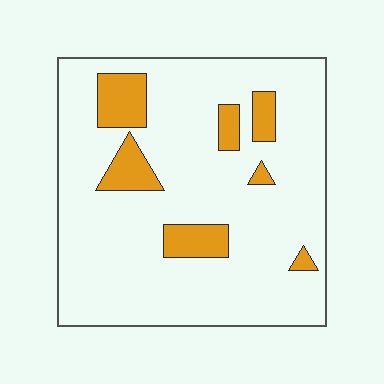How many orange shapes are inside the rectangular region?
7.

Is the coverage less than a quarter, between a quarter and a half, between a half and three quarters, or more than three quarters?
Less than a quarter.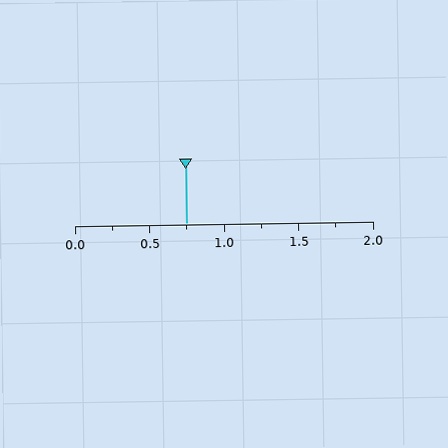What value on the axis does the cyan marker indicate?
The marker indicates approximately 0.75.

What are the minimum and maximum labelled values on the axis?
The axis runs from 0.0 to 2.0.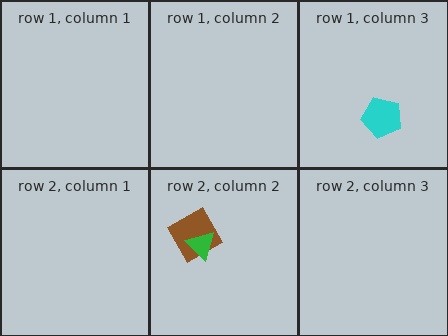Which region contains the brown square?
The row 2, column 2 region.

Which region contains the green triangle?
The row 2, column 2 region.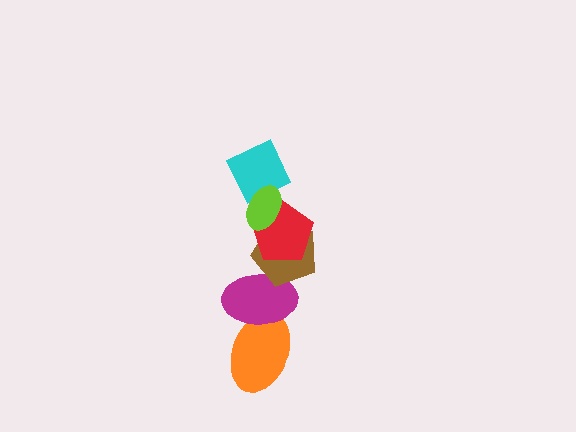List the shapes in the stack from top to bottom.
From top to bottom: the lime ellipse, the cyan diamond, the red pentagon, the brown pentagon, the magenta ellipse, the orange ellipse.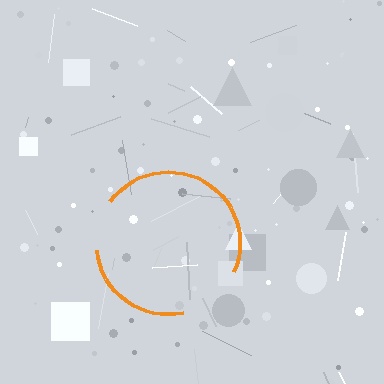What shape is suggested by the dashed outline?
The dashed outline suggests a circle.